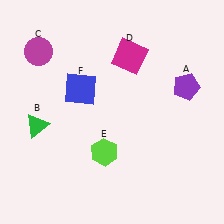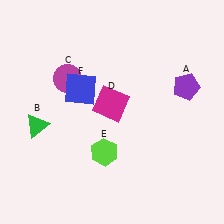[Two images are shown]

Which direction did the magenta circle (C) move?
The magenta circle (C) moved right.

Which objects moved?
The objects that moved are: the magenta circle (C), the magenta square (D).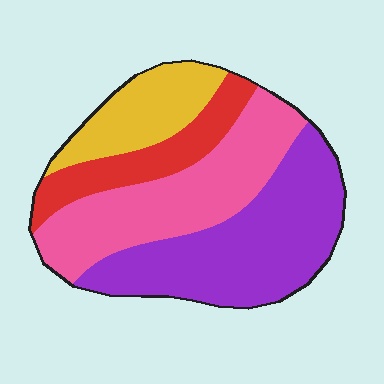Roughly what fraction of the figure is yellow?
Yellow covers roughly 15% of the figure.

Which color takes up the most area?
Purple, at roughly 40%.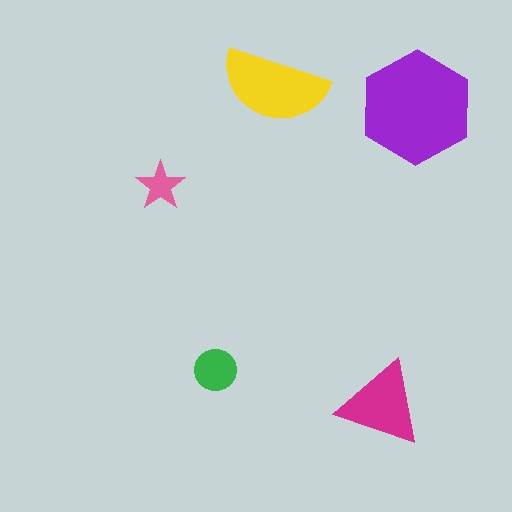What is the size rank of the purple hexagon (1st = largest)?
1st.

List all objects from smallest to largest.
The pink star, the green circle, the magenta triangle, the yellow semicircle, the purple hexagon.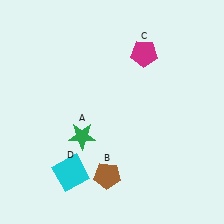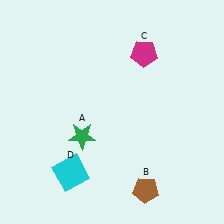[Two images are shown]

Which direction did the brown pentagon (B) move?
The brown pentagon (B) moved right.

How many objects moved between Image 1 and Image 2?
1 object moved between the two images.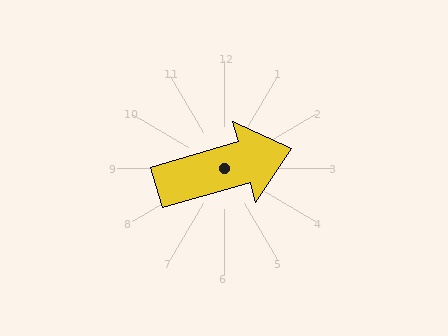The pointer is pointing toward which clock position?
Roughly 2 o'clock.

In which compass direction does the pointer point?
East.